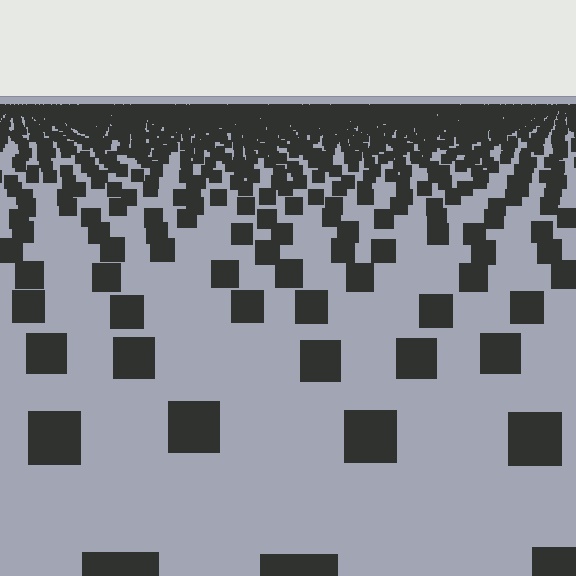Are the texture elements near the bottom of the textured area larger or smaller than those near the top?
Larger. Near the bottom, elements are closer to the viewer and appear at a bigger on-screen size.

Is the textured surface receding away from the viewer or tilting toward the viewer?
The surface is receding away from the viewer. Texture elements get smaller and denser toward the top.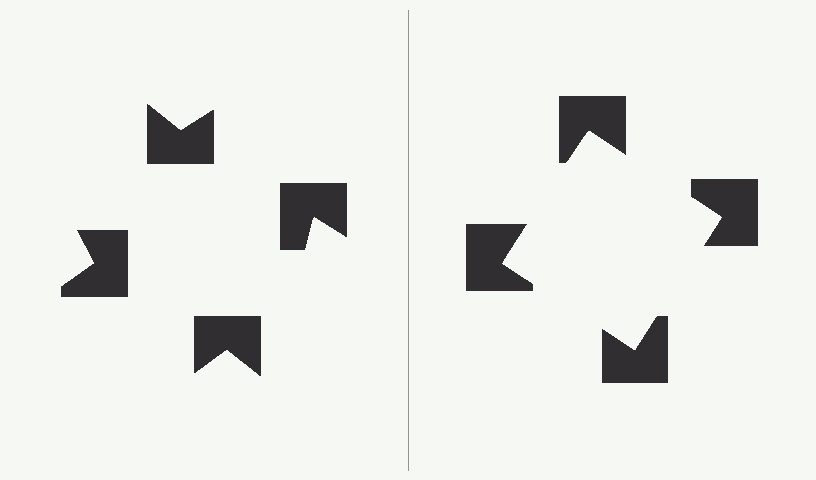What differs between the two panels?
The notched squares are positioned identically on both sides; only the wedge orientations differ. On the right they align to a square; on the left they are misaligned.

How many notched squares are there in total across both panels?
8 — 4 on each side.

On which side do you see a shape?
An illusory square appears on the right side. On the left side the wedge cuts are rotated, so no coherent shape forms.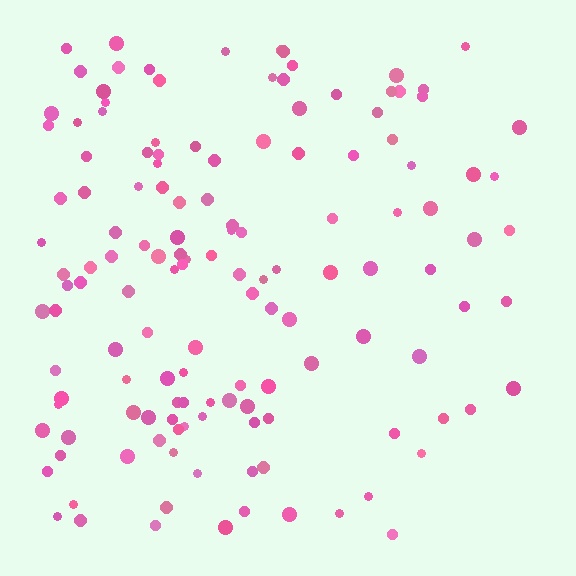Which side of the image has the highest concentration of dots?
The left.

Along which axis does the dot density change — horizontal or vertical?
Horizontal.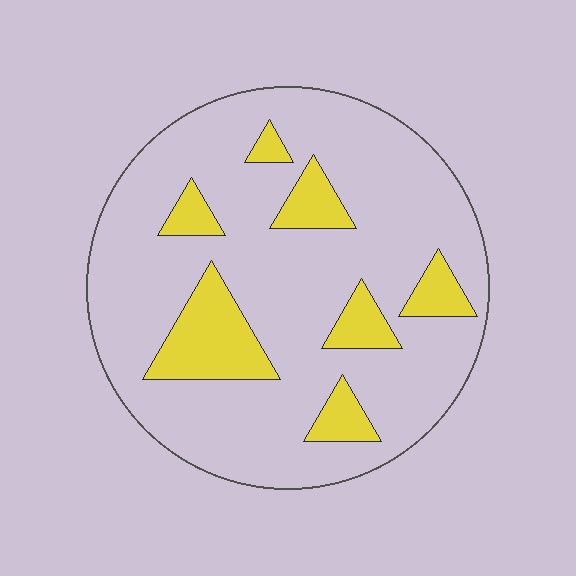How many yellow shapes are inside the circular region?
7.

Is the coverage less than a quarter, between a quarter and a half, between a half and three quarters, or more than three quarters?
Less than a quarter.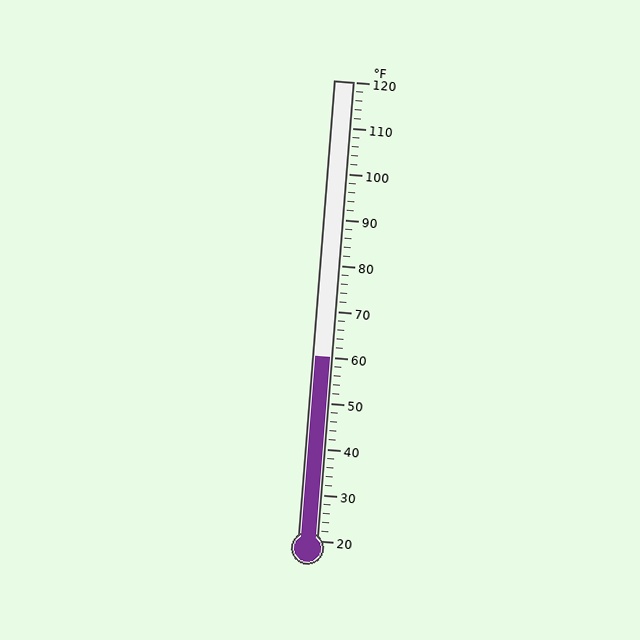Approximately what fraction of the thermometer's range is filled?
The thermometer is filled to approximately 40% of its range.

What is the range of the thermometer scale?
The thermometer scale ranges from 20°F to 120°F.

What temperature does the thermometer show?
The thermometer shows approximately 60°F.